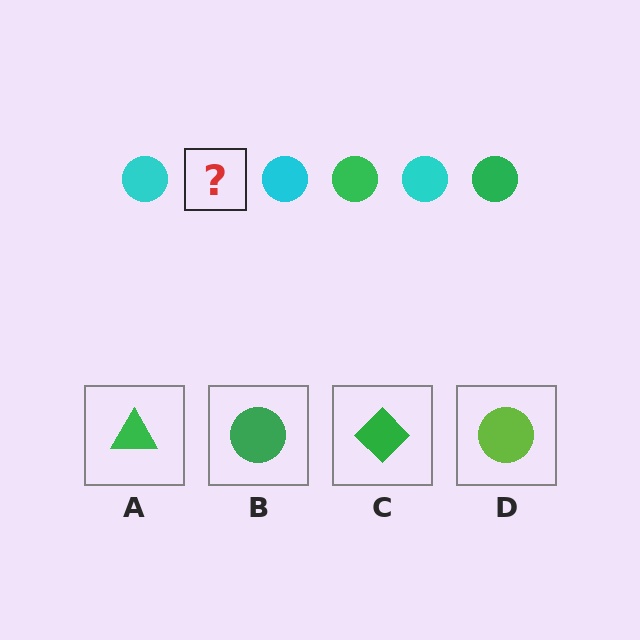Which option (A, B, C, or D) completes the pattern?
B.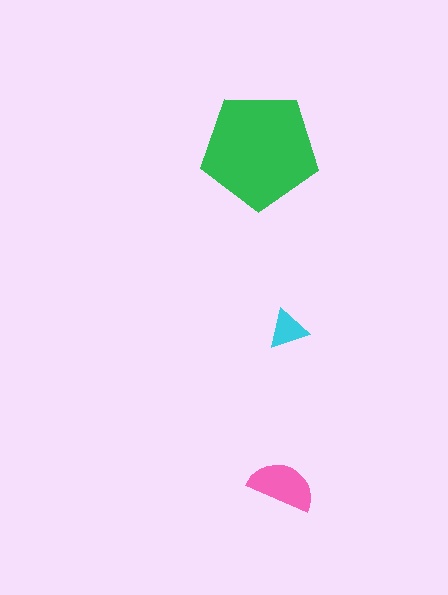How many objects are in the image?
There are 3 objects in the image.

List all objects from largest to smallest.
The green pentagon, the pink semicircle, the cyan triangle.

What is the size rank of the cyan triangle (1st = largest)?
3rd.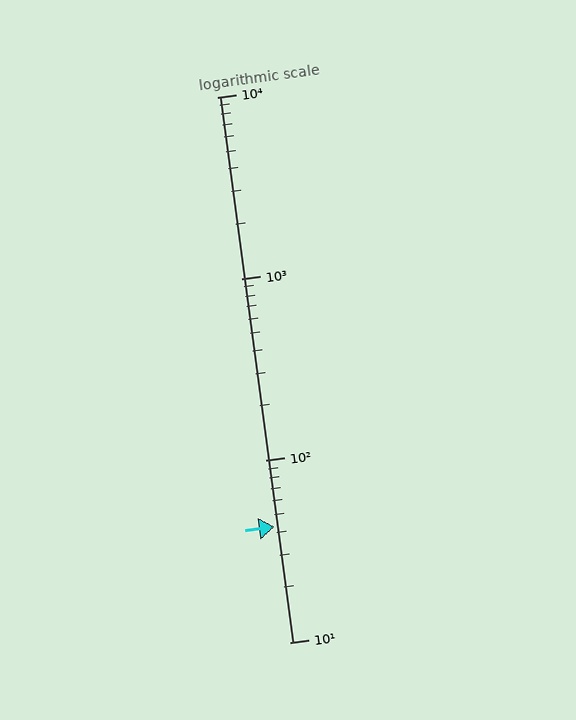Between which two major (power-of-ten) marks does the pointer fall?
The pointer is between 10 and 100.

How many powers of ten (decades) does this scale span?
The scale spans 3 decades, from 10 to 10000.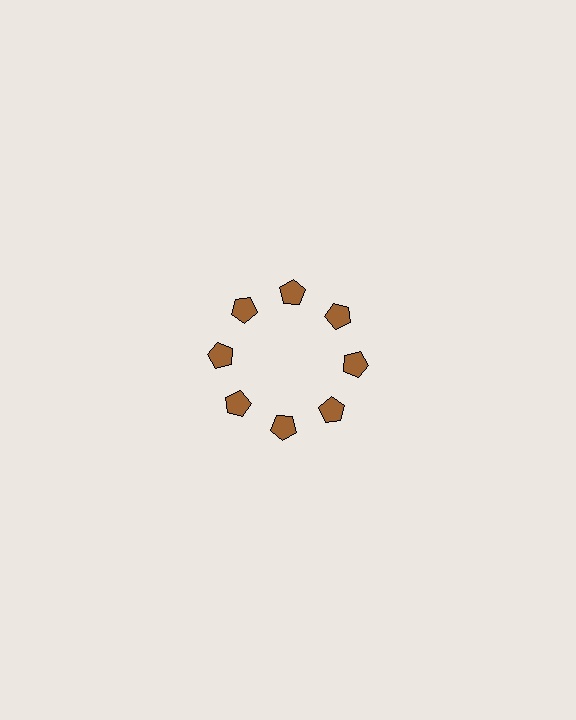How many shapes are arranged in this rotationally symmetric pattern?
There are 8 shapes, arranged in 8 groups of 1.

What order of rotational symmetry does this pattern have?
This pattern has 8-fold rotational symmetry.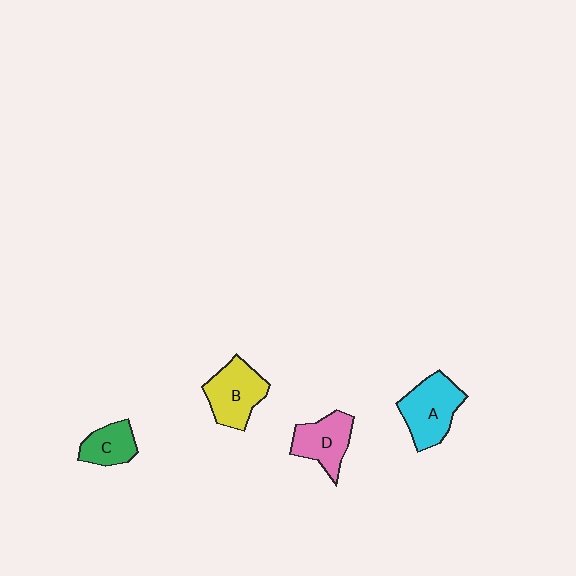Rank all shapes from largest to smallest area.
From largest to smallest: A (cyan), B (yellow), D (pink), C (green).